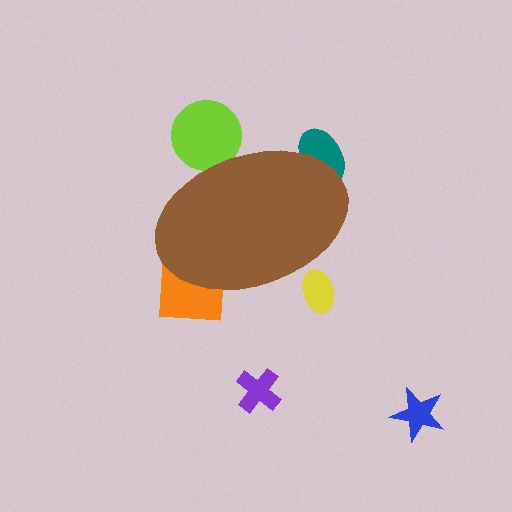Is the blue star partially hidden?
No, the blue star is fully visible.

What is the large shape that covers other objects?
A brown ellipse.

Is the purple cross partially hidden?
No, the purple cross is fully visible.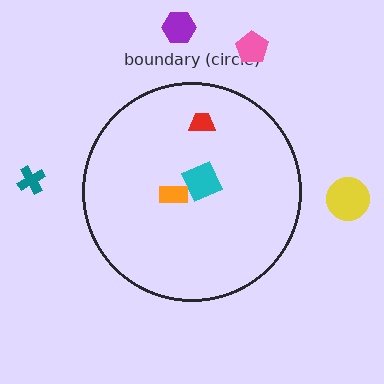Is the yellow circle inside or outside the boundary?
Outside.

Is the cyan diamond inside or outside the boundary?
Inside.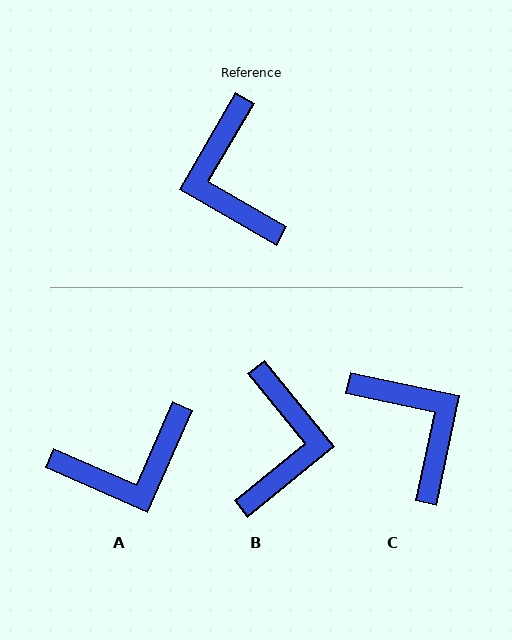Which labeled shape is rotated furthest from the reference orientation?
C, about 162 degrees away.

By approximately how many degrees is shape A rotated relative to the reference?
Approximately 96 degrees counter-clockwise.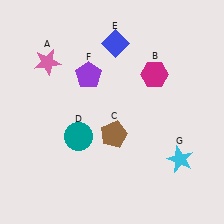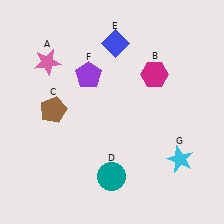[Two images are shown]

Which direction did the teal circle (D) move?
The teal circle (D) moved down.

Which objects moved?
The objects that moved are: the brown pentagon (C), the teal circle (D).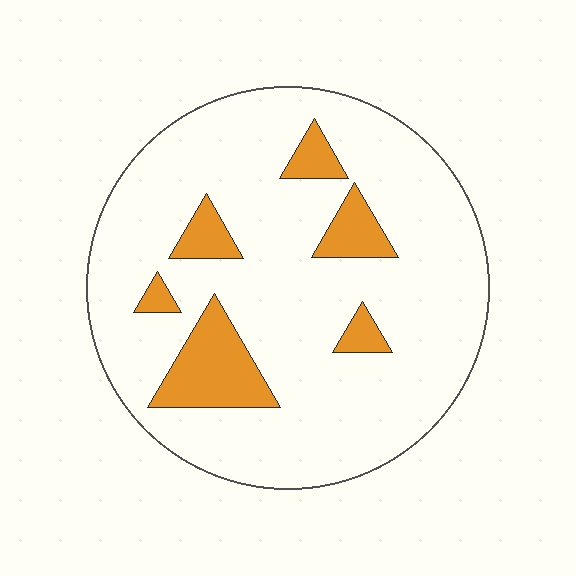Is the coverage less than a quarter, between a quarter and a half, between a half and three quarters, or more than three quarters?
Less than a quarter.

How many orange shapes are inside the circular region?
6.